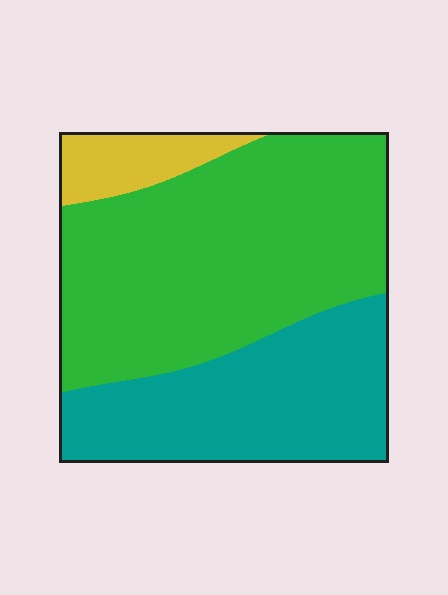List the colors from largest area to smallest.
From largest to smallest: green, teal, yellow.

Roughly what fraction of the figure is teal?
Teal covers about 35% of the figure.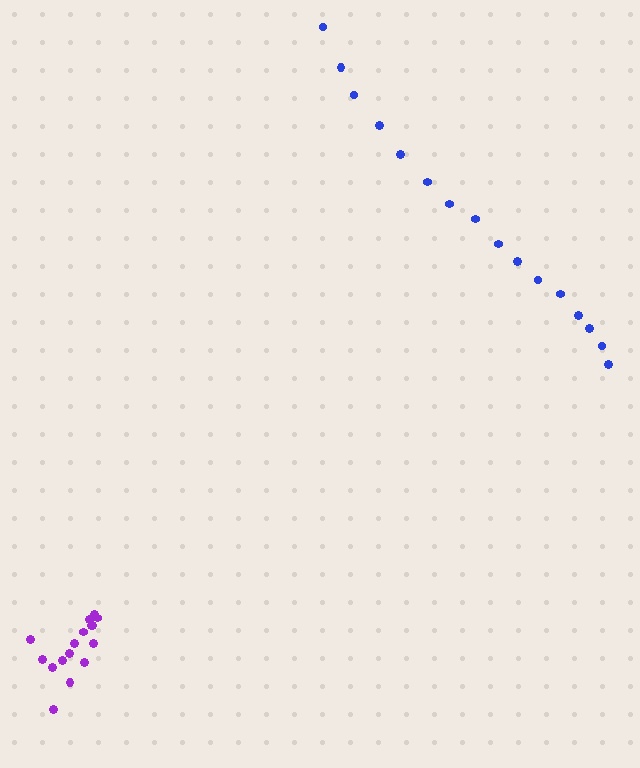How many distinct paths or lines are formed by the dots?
There are 2 distinct paths.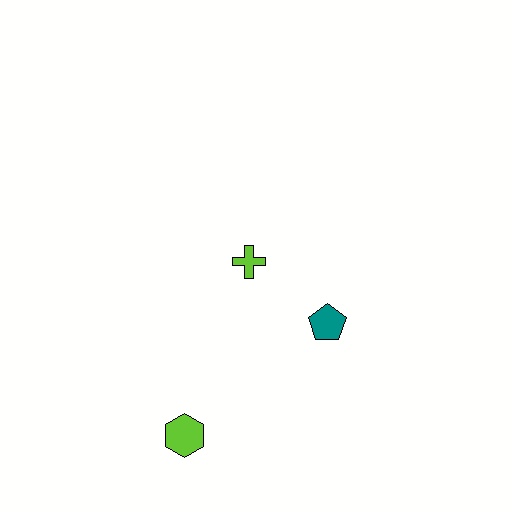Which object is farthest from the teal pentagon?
The lime hexagon is farthest from the teal pentagon.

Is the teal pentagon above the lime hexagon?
Yes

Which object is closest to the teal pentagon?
The lime cross is closest to the teal pentagon.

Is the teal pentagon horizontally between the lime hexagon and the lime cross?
No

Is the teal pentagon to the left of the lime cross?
No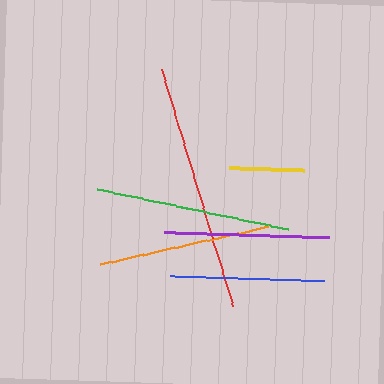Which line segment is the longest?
The red line is the longest at approximately 248 pixels.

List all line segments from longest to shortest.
From longest to shortest: red, green, orange, purple, blue, yellow.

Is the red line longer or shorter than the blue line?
The red line is longer than the blue line.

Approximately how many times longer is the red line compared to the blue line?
The red line is approximately 1.6 times the length of the blue line.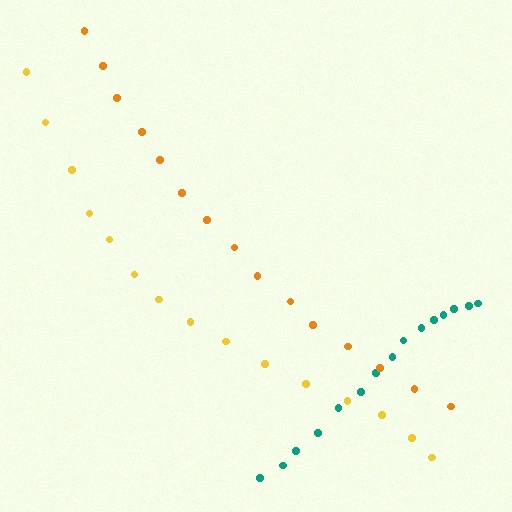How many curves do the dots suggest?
There are 3 distinct paths.